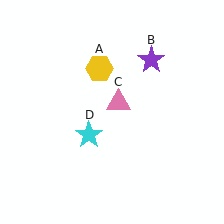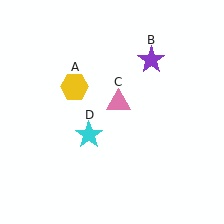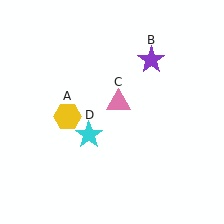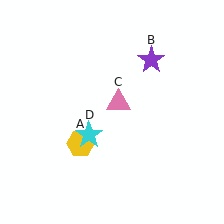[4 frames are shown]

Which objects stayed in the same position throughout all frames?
Purple star (object B) and pink triangle (object C) and cyan star (object D) remained stationary.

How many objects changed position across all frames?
1 object changed position: yellow hexagon (object A).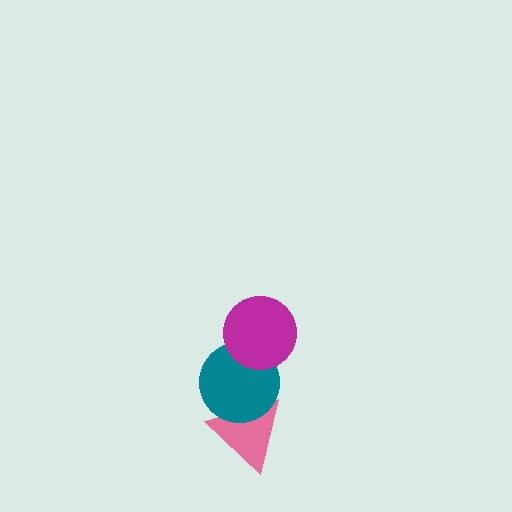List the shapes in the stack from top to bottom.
From top to bottom: the magenta circle, the teal circle, the pink triangle.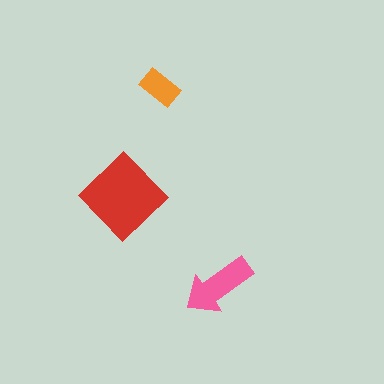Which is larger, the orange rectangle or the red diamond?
The red diamond.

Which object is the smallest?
The orange rectangle.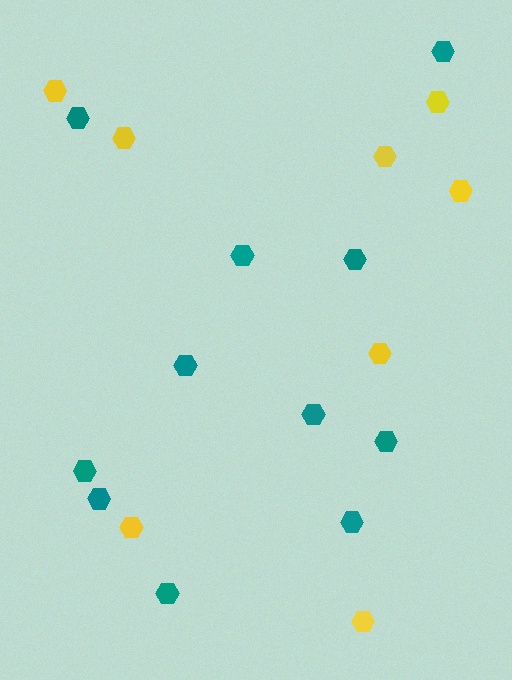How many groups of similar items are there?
There are 2 groups: one group of teal hexagons (11) and one group of yellow hexagons (8).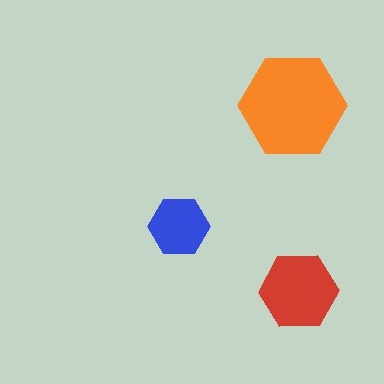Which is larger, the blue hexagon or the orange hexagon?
The orange one.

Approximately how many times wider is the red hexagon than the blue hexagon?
About 1.5 times wider.